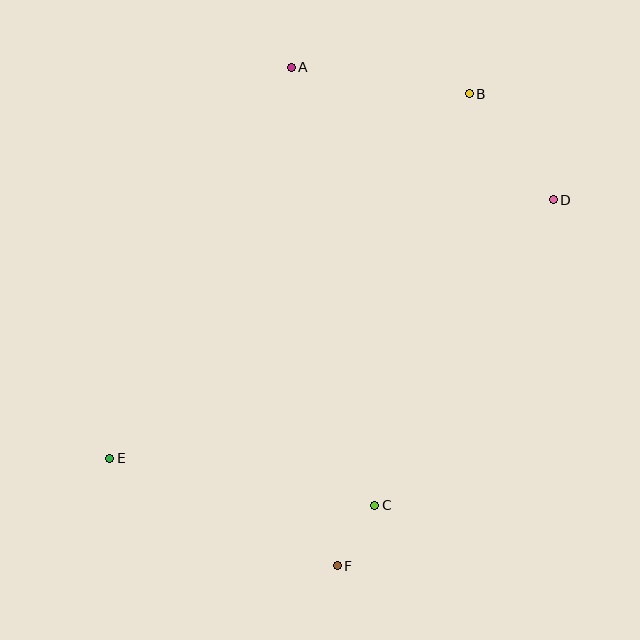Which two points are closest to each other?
Points C and F are closest to each other.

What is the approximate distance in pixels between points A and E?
The distance between A and E is approximately 431 pixels.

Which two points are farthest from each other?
Points D and E are farthest from each other.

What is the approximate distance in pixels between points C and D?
The distance between C and D is approximately 354 pixels.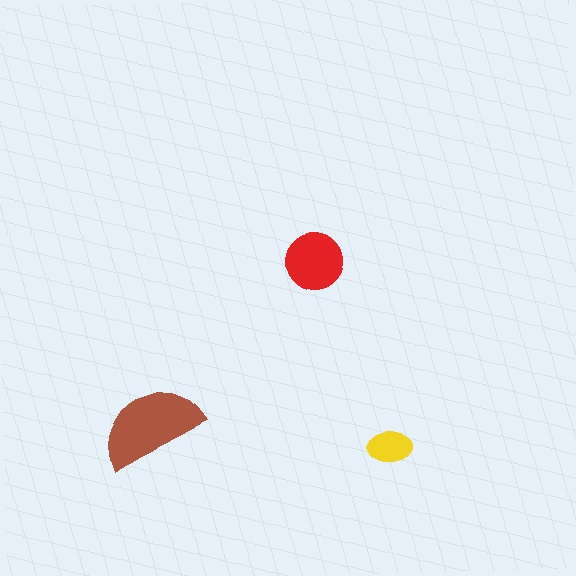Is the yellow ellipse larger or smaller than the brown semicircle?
Smaller.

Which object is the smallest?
The yellow ellipse.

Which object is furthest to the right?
The yellow ellipse is rightmost.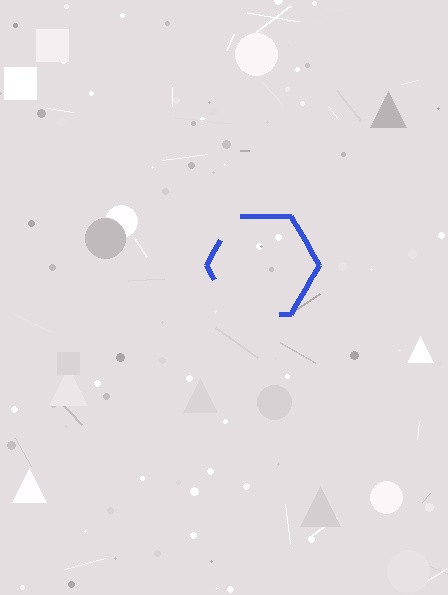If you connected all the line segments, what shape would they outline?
They would outline a hexagon.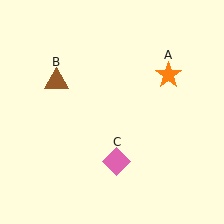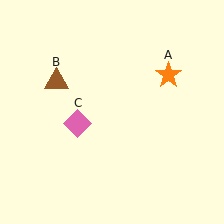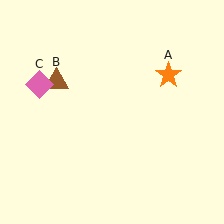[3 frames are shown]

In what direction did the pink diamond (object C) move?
The pink diamond (object C) moved up and to the left.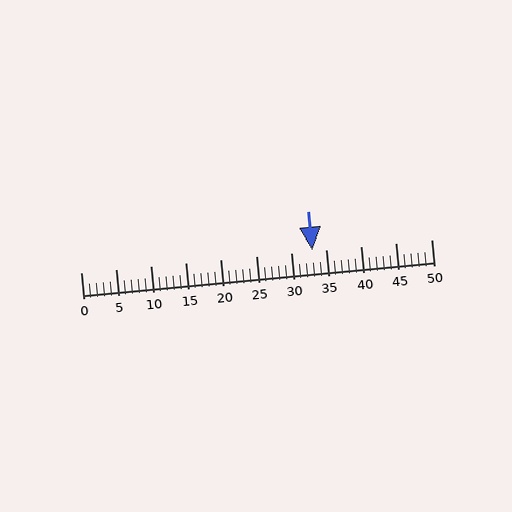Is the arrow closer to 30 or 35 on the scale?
The arrow is closer to 35.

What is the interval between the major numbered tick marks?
The major tick marks are spaced 5 units apart.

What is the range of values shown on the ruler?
The ruler shows values from 0 to 50.